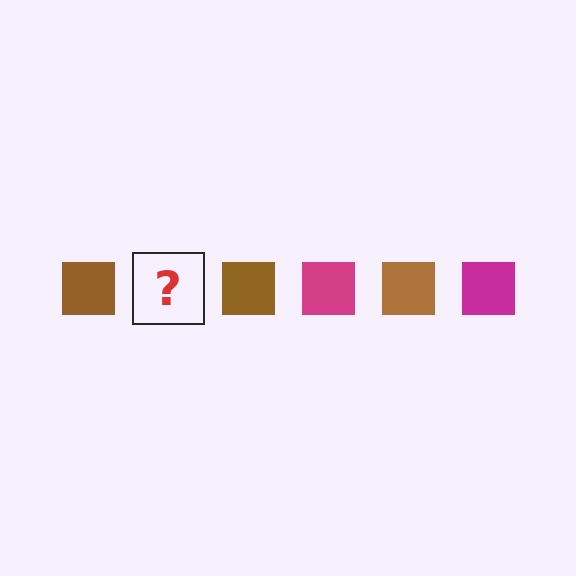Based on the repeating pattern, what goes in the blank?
The blank should be a magenta square.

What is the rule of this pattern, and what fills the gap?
The rule is that the pattern cycles through brown, magenta squares. The gap should be filled with a magenta square.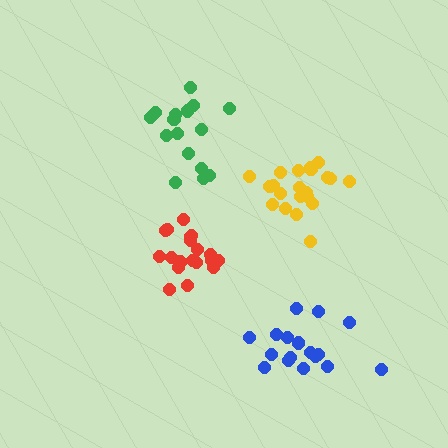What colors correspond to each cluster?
The clusters are colored: yellow, green, red, blue.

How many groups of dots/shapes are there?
There are 4 groups.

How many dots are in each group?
Group 1: 21 dots, Group 2: 16 dots, Group 3: 19 dots, Group 4: 17 dots (73 total).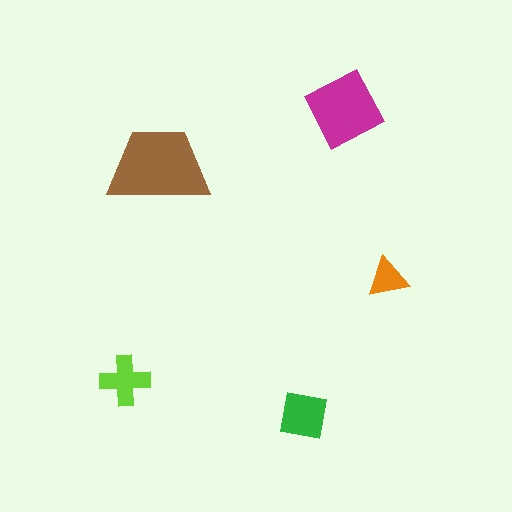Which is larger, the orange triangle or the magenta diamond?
The magenta diamond.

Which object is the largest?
The brown trapezoid.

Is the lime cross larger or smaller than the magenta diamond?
Smaller.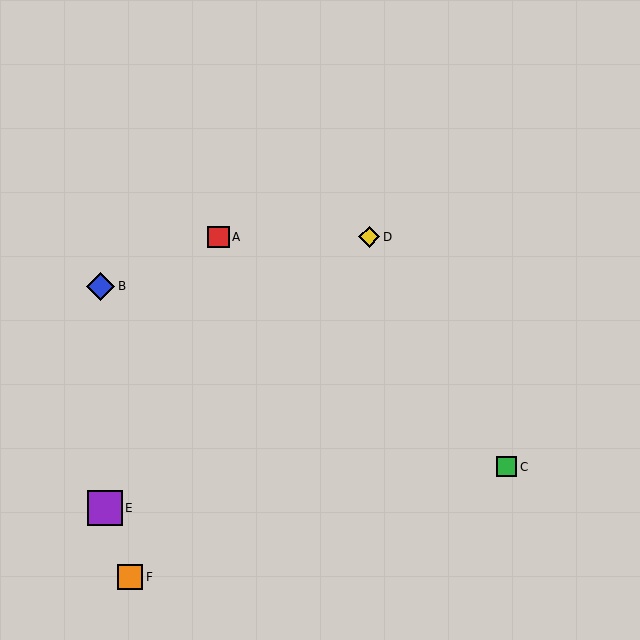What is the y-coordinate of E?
Object E is at y≈508.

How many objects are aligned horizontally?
2 objects (A, D) are aligned horizontally.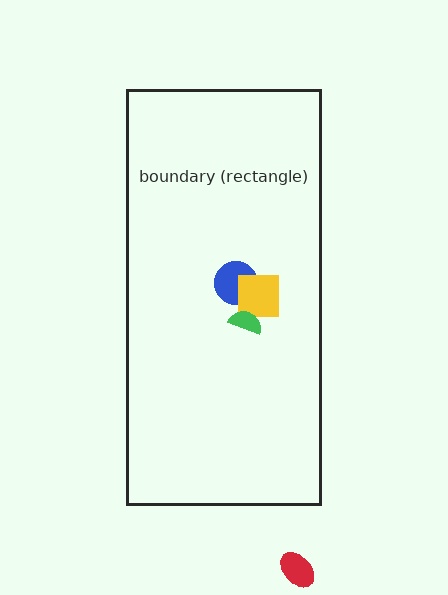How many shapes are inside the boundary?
3 inside, 1 outside.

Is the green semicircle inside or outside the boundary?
Inside.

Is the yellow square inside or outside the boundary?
Inside.